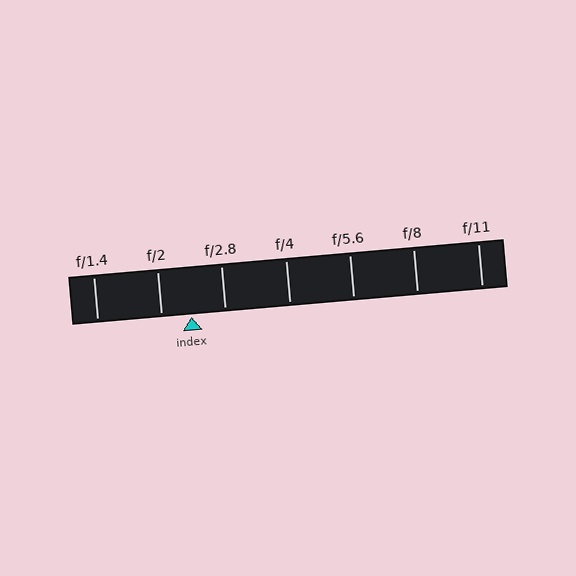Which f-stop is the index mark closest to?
The index mark is closest to f/2.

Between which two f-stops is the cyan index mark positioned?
The index mark is between f/2 and f/2.8.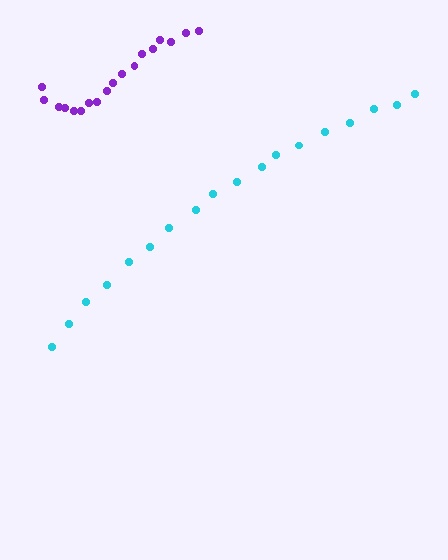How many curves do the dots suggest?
There are 2 distinct paths.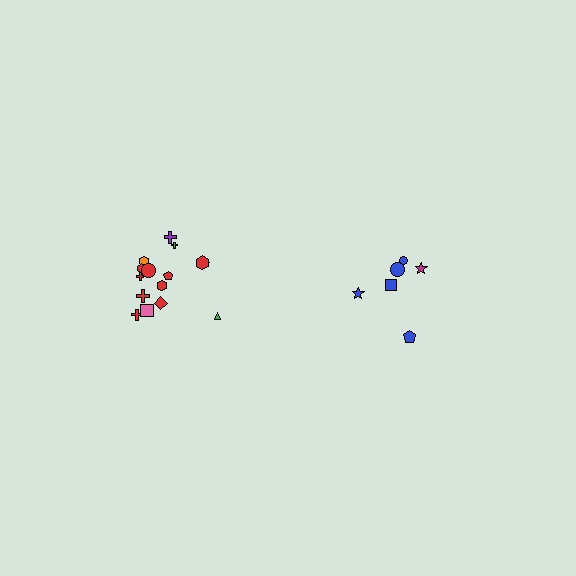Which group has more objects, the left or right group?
The left group.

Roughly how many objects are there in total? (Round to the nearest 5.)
Roughly 20 objects in total.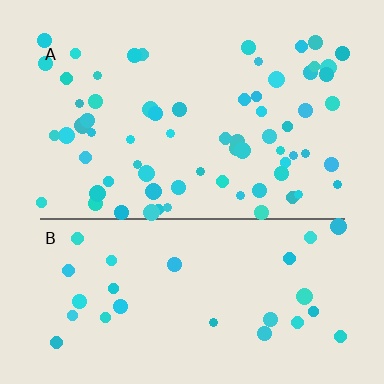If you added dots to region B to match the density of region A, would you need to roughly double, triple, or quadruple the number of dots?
Approximately double.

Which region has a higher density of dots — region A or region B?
A (the top).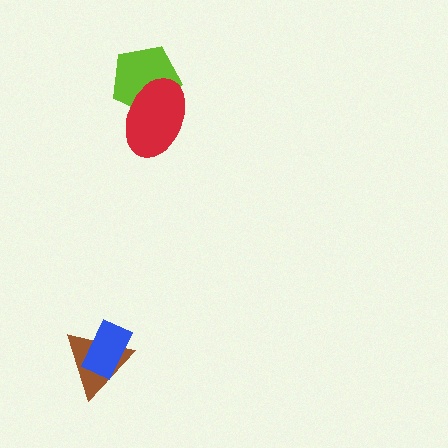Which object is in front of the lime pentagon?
The red ellipse is in front of the lime pentagon.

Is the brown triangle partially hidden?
Yes, it is partially covered by another shape.